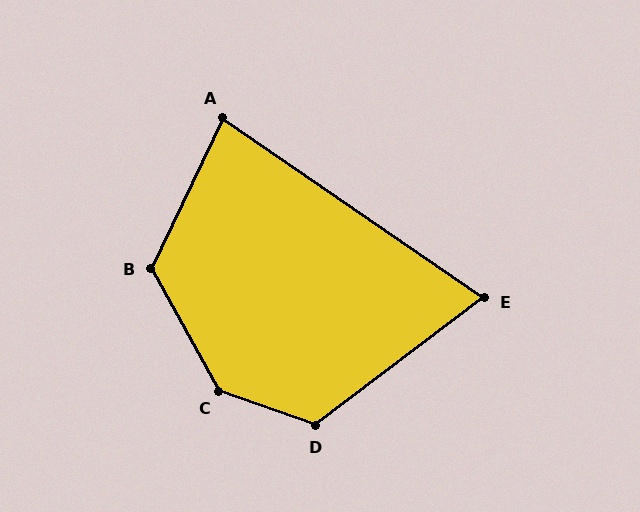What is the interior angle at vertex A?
Approximately 81 degrees (acute).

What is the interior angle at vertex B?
Approximately 126 degrees (obtuse).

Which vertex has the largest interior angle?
C, at approximately 138 degrees.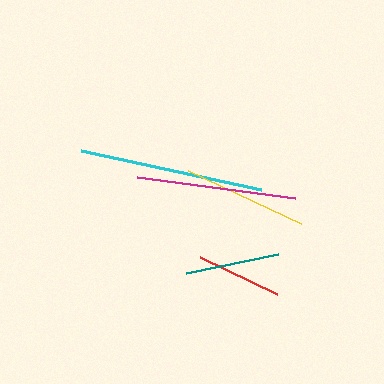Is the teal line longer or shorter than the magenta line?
The magenta line is longer than the teal line.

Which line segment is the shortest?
The red line is the shortest at approximately 85 pixels.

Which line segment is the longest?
The cyan line is the longest at approximately 184 pixels.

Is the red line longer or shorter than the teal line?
The teal line is longer than the red line.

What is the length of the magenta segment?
The magenta segment is approximately 159 pixels long.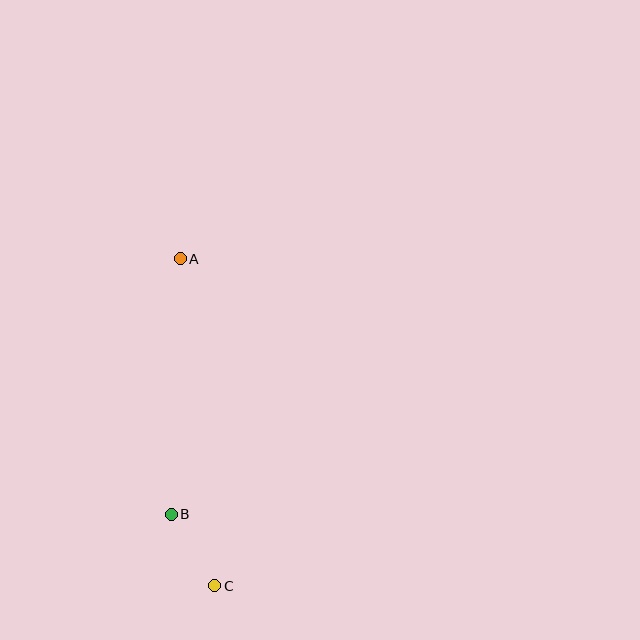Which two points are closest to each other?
Points B and C are closest to each other.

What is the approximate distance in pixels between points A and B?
The distance between A and B is approximately 256 pixels.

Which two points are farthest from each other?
Points A and C are farthest from each other.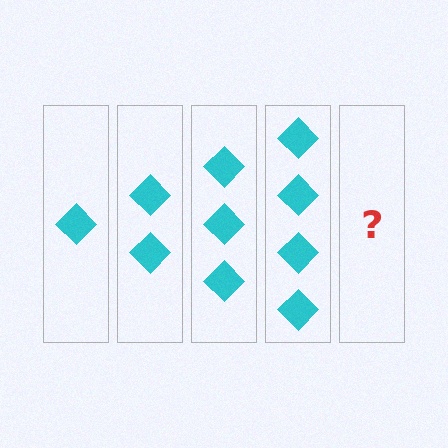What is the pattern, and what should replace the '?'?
The pattern is that each step adds one more diamond. The '?' should be 5 diamonds.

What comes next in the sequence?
The next element should be 5 diamonds.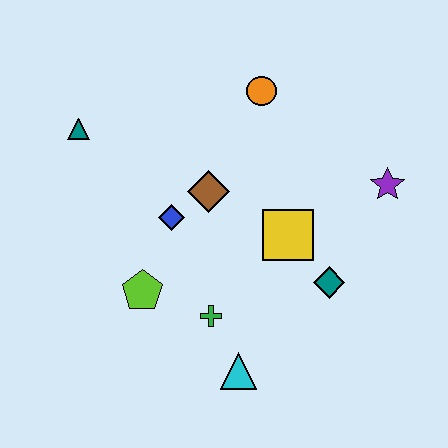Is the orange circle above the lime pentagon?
Yes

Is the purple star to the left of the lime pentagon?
No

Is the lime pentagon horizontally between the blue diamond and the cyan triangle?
No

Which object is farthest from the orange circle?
The cyan triangle is farthest from the orange circle.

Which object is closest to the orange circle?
The brown diamond is closest to the orange circle.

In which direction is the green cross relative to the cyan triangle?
The green cross is above the cyan triangle.